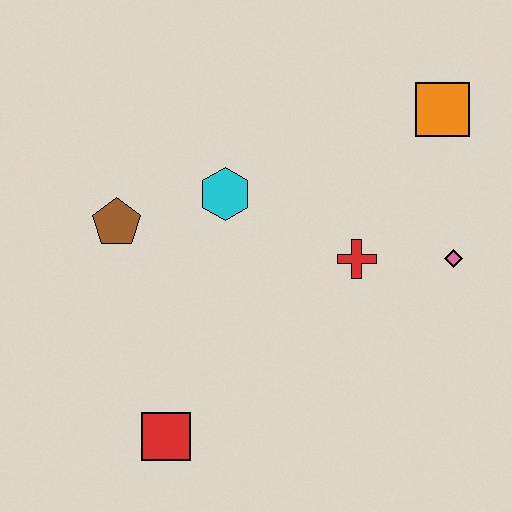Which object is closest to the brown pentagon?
The cyan hexagon is closest to the brown pentagon.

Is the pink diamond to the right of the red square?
Yes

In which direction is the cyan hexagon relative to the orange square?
The cyan hexagon is to the left of the orange square.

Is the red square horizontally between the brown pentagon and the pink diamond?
Yes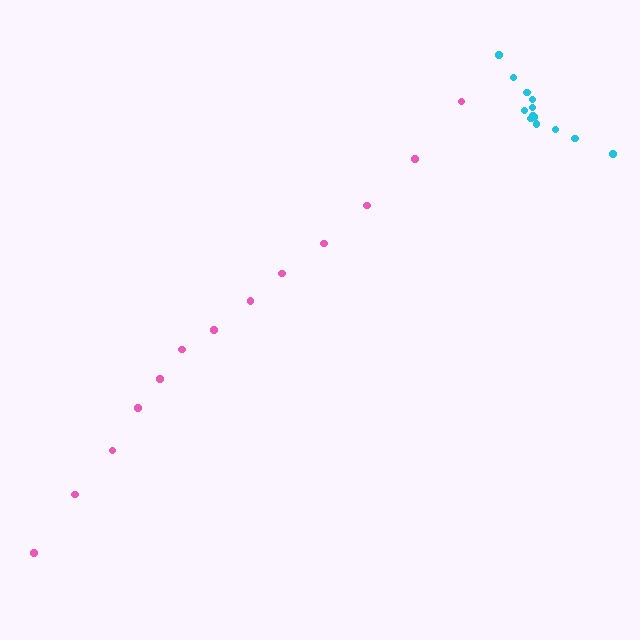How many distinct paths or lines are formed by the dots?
There are 2 distinct paths.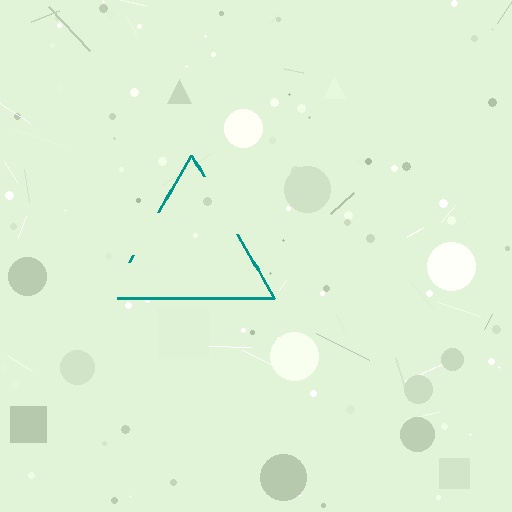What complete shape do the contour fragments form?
The contour fragments form a triangle.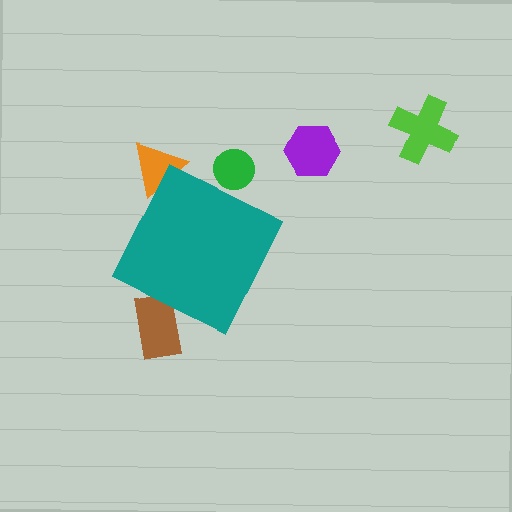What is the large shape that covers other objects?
A teal diamond.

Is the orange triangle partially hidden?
Yes, the orange triangle is partially hidden behind the teal diamond.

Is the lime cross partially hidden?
No, the lime cross is fully visible.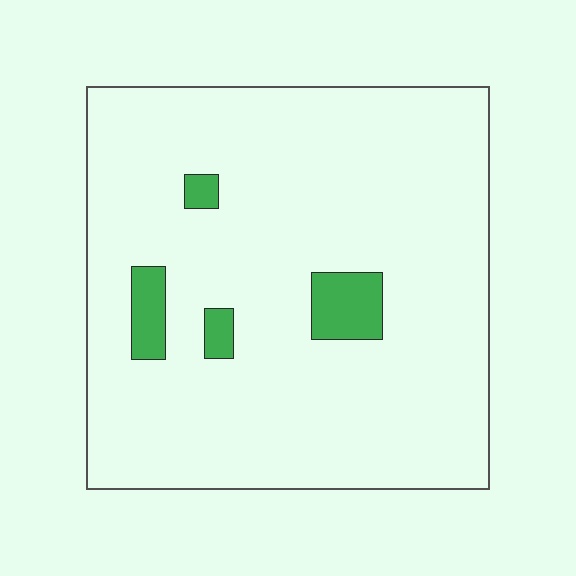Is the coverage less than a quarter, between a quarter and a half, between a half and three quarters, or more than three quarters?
Less than a quarter.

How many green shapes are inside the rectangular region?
4.